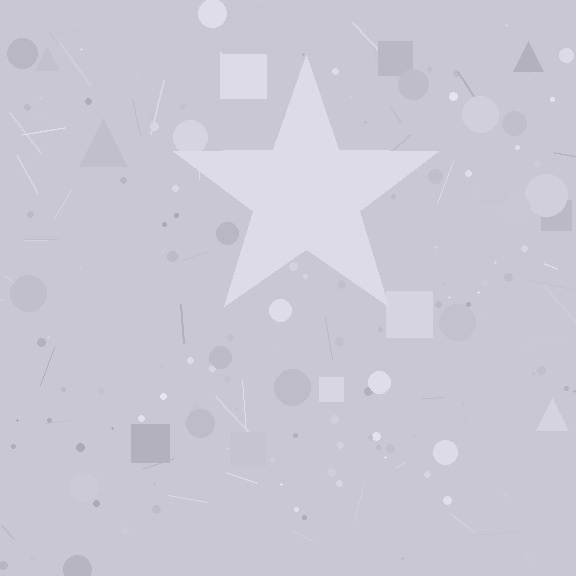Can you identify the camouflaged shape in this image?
The camouflaged shape is a star.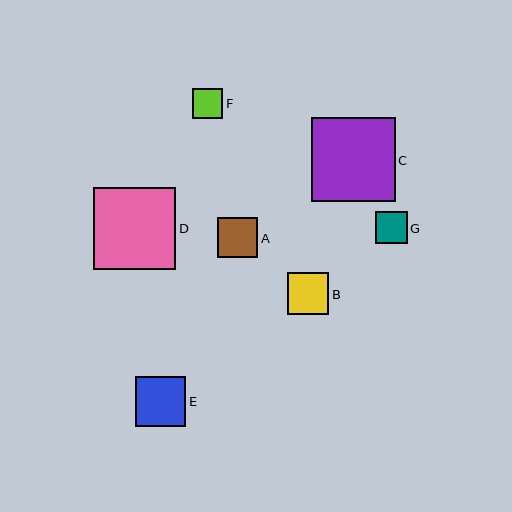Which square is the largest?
Square C is the largest with a size of approximately 84 pixels.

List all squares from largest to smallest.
From largest to smallest: C, D, E, B, A, G, F.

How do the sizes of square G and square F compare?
Square G and square F are approximately the same size.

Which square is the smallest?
Square F is the smallest with a size of approximately 30 pixels.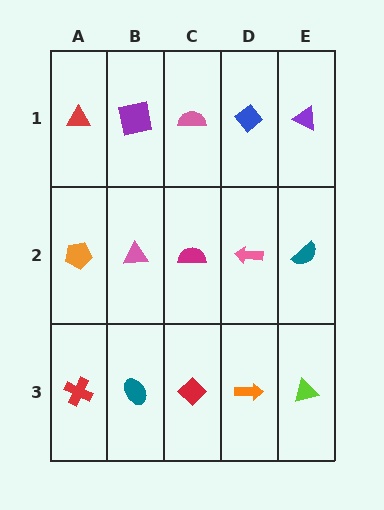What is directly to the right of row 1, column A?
A purple square.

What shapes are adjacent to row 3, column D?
A pink arrow (row 2, column D), a red diamond (row 3, column C), a lime triangle (row 3, column E).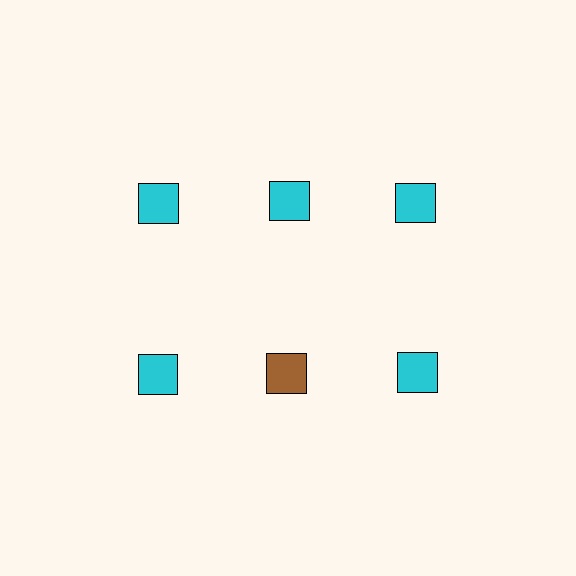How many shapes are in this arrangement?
There are 6 shapes arranged in a grid pattern.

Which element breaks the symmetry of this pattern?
The brown square in the second row, second from left column breaks the symmetry. All other shapes are cyan squares.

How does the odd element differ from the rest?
It has a different color: brown instead of cyan.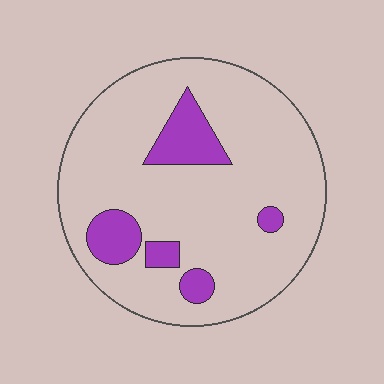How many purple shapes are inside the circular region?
5.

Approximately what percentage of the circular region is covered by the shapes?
Approximately 15%.